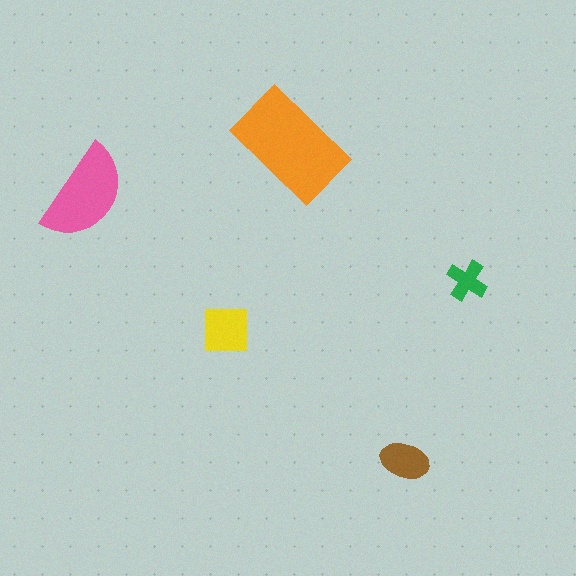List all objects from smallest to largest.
The green cross, the brown ellipse, the yellow square, the pink semicircle, the orange rectangle.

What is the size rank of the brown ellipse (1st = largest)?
4th.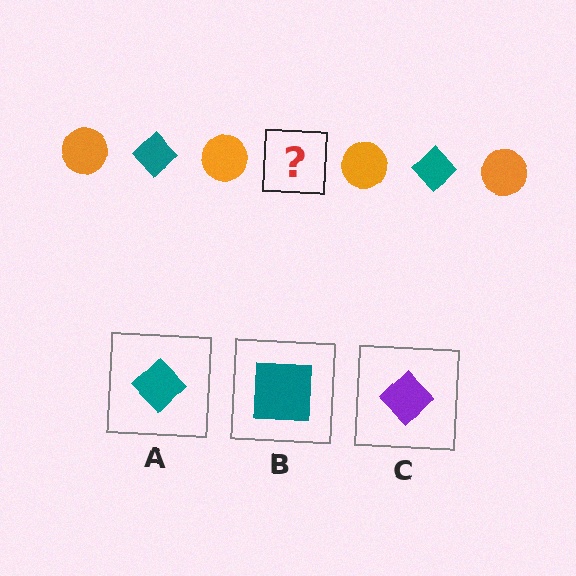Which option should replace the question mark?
Option A.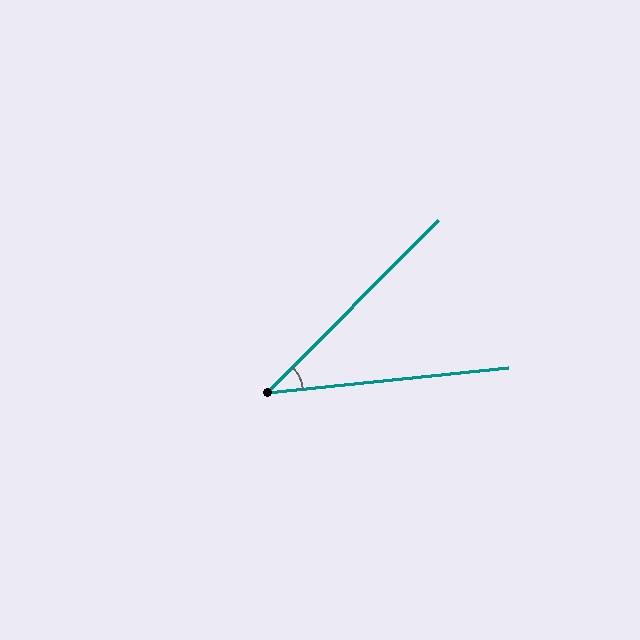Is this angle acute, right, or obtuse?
It is acute.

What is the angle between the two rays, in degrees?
Approximately 39 degrees.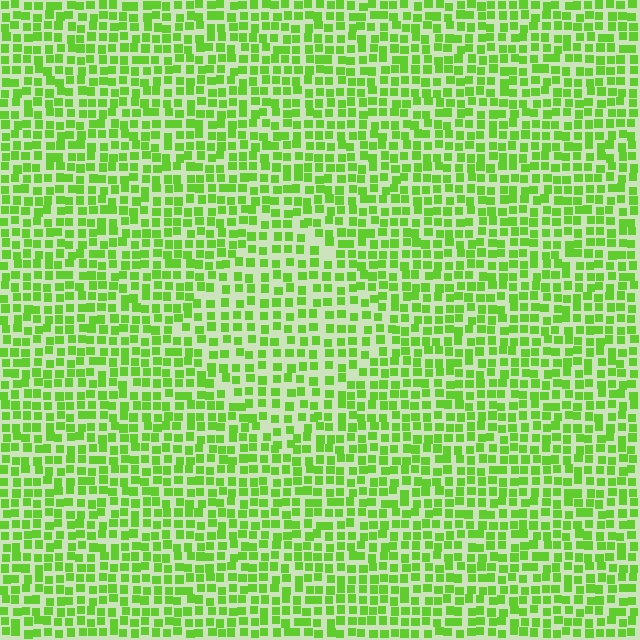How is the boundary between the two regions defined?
The boundary is defined by a change in element density (approximately 1.4x ratio). All elements are the same color, size, and shape.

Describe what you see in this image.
The image contains small lime elements arranged at two different densities. A diamond-shaped region is visible where the elements are less densely packed than the surrounding area.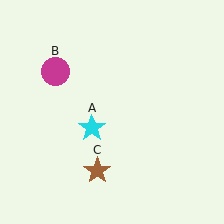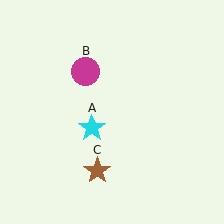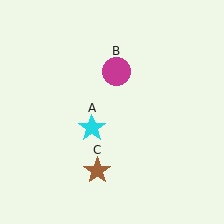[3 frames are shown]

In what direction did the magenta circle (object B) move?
The magenta circle (object B) moved right.